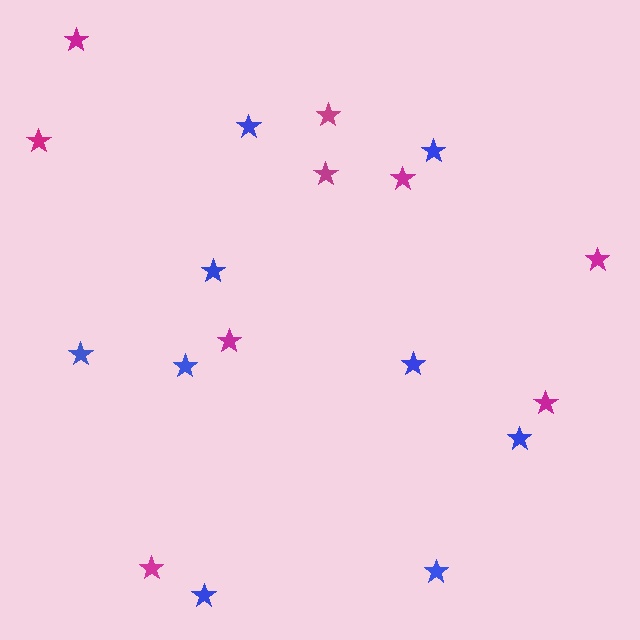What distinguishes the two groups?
There are 2 groups: one group of magenta stars (9) and one group of blue stars (9).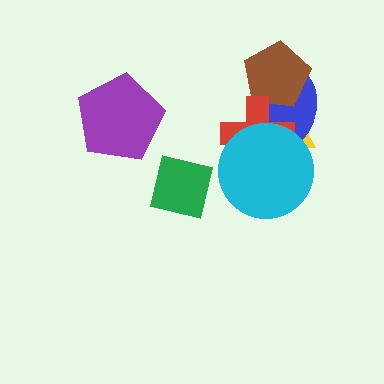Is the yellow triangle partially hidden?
Yes, it is partially covered by another shape.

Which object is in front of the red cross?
The cyan circle is in front of the red cross.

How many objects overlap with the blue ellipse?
4 objects overlap with the blue ellipse.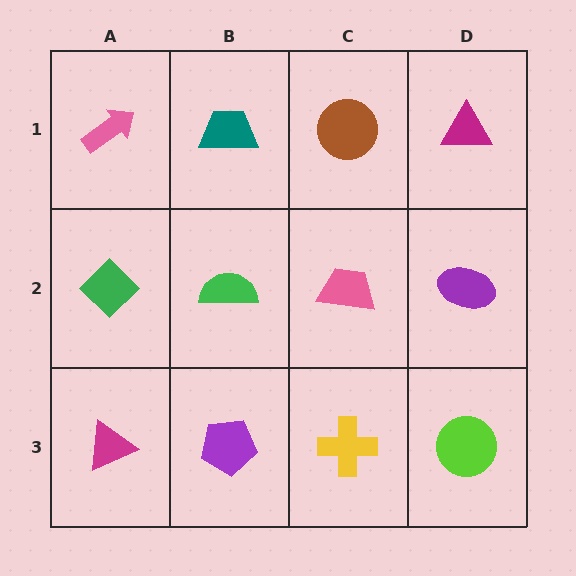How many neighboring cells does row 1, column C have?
3.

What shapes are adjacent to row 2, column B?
A teal trapezoid (row 1, column B), a purple pentagon (row 3, column B), a green diamond (row 2, column A), a pink trapezoid (row 2, column C).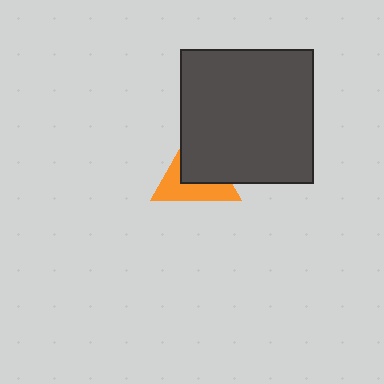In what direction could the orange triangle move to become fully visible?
The orange triangle could move toward the lower-left. That would shift it out from behind the dark gray square entirely.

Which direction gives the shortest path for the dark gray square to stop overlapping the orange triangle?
Moving toward the upper-right gives the shortest separation.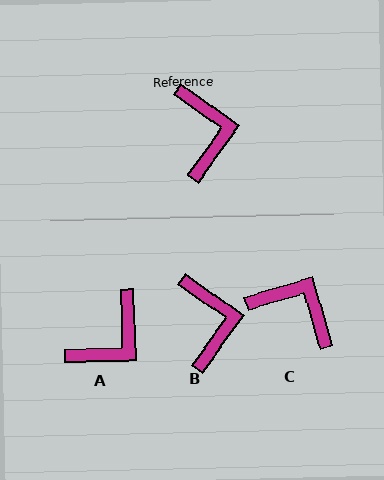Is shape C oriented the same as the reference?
No, it is off by about 52 degrees.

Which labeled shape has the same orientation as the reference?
B.